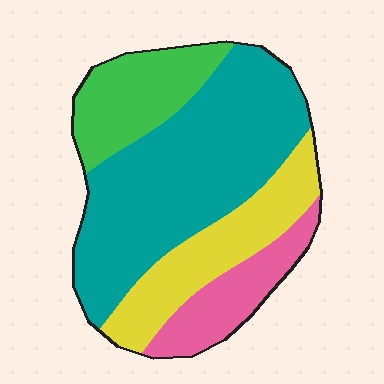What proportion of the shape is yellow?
Yellow takes up less than a quarter of the shape.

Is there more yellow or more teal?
Teal.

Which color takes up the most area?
Teal, at roughly 50%.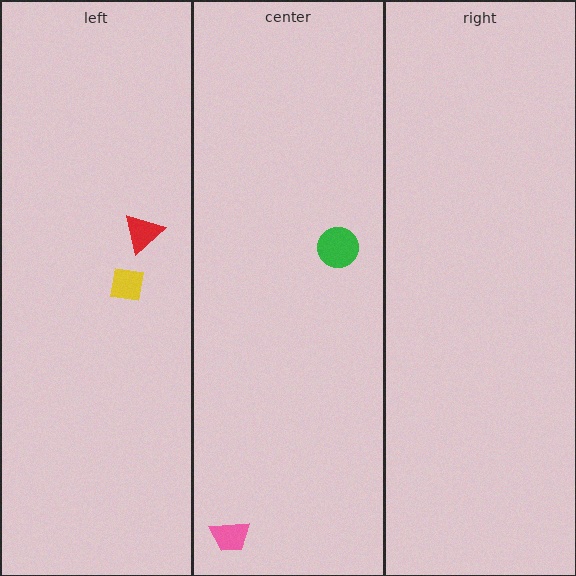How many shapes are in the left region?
2.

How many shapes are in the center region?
2.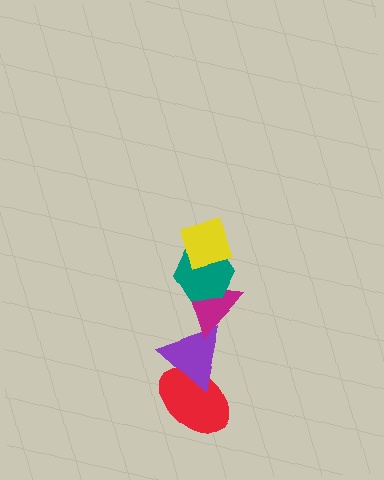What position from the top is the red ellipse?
The red ellipse is 5th from the top.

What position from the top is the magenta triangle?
The magenta triangle is 3rd from the top.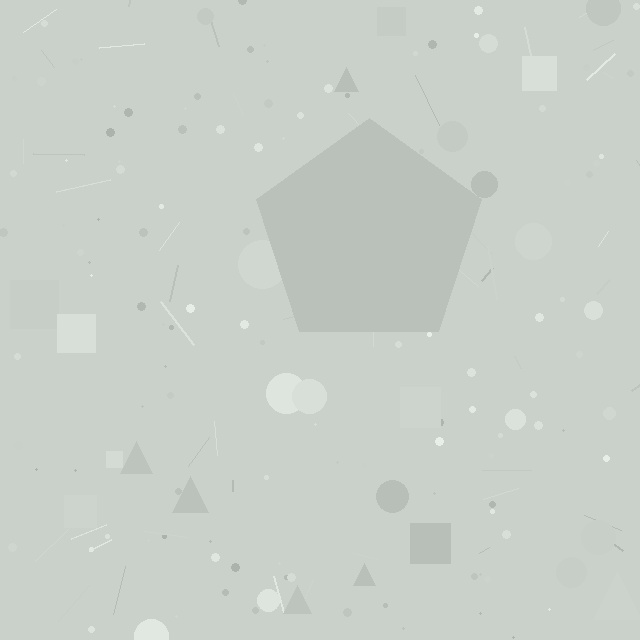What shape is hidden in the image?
A pentagon is hidden in the image.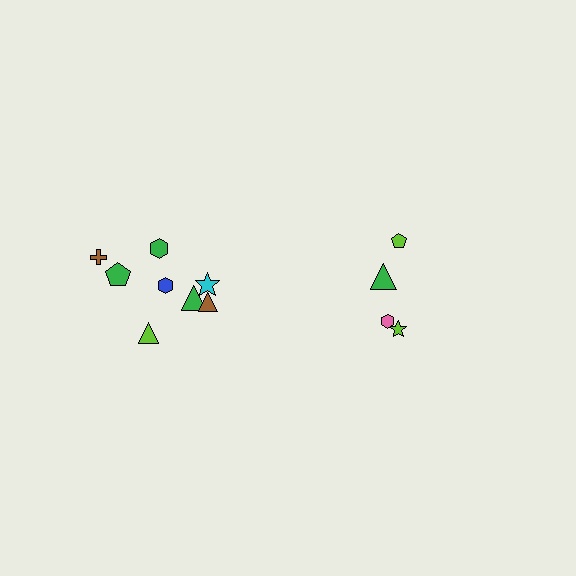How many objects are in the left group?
There are 8 objects.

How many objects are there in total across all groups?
There are 12 objects.